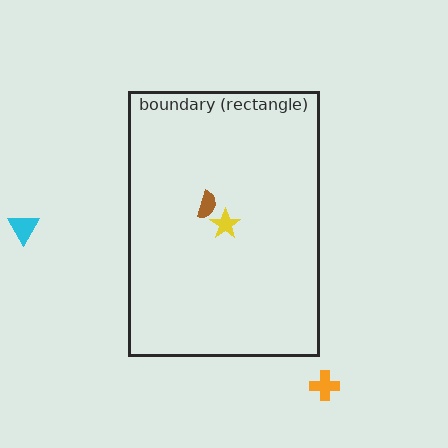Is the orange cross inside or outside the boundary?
Outside.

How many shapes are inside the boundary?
2 inside, 2 outside.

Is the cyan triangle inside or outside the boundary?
Outside.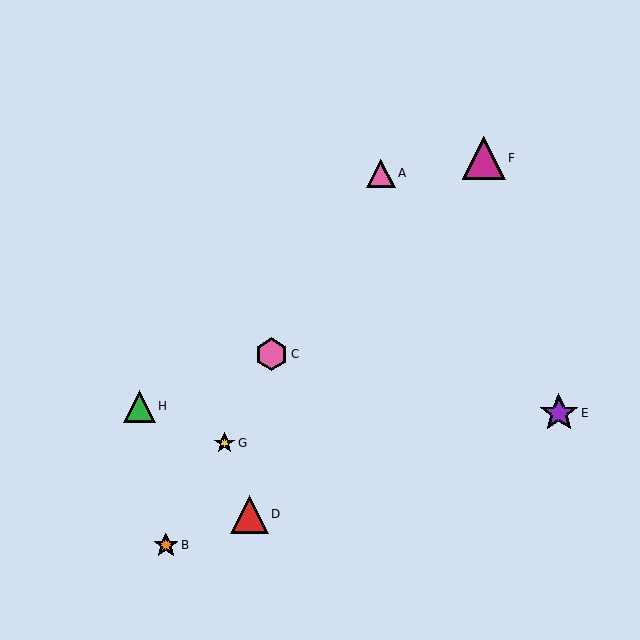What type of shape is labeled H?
Shape H is a green triangle.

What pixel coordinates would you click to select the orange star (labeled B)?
Click at (166, 545) to select the orange star B.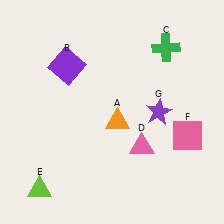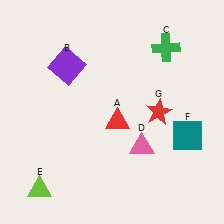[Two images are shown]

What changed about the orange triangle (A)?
In Image 1, A is orange. In Image 2, it changed to red.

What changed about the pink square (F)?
In Image 1, F is pink. In Image 2, it changed to teal.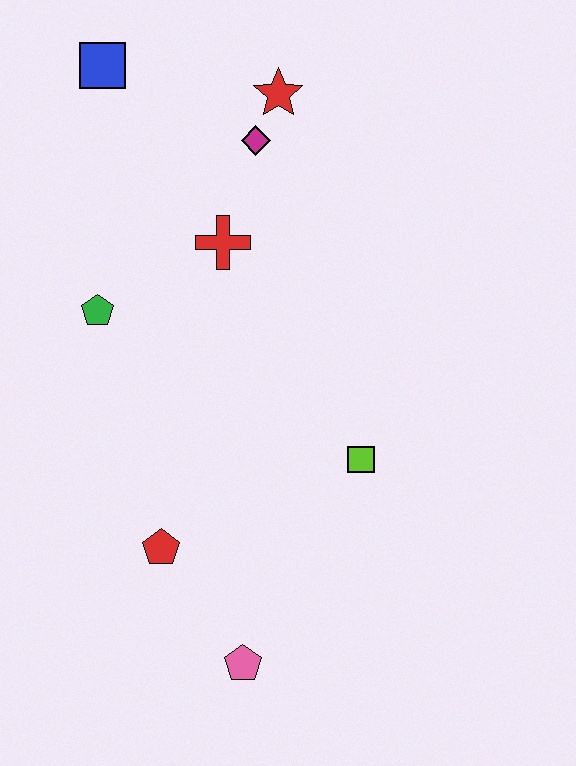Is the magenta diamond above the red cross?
Yes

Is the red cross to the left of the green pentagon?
No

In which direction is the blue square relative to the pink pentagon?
The blue square is above the pink pentagon.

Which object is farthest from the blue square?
The pink pentagon is farthest from the blue square.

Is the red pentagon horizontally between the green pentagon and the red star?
Yes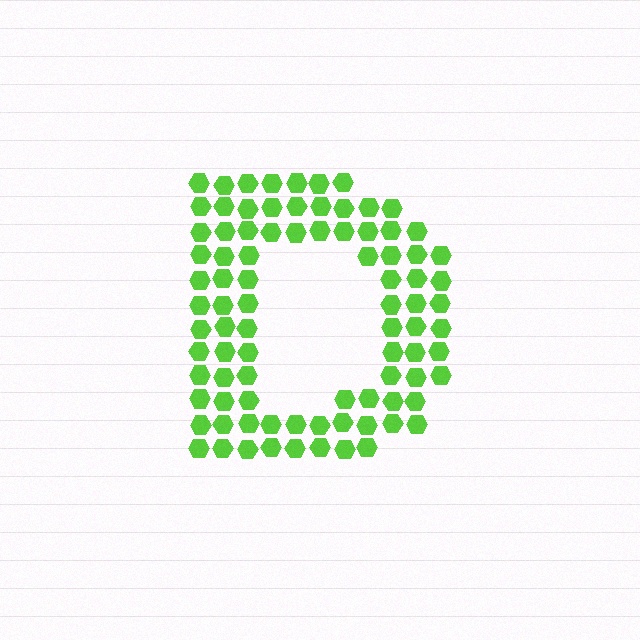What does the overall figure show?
The overall figure shows the letter D.